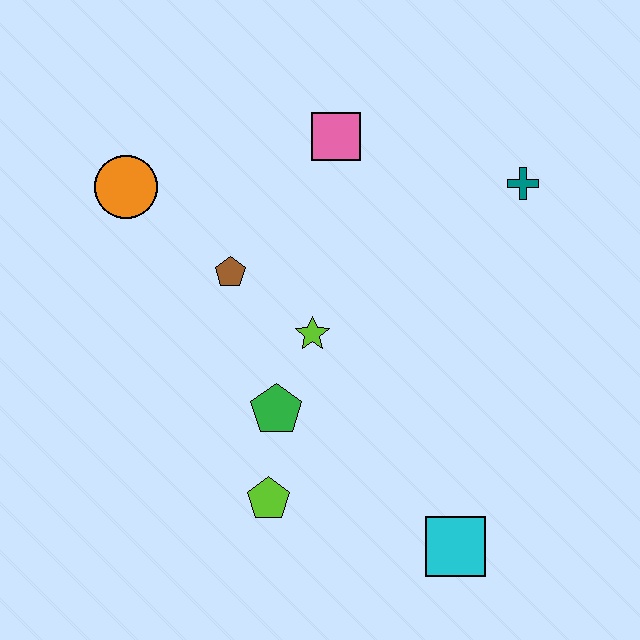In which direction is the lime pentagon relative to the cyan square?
The lime pentagon is to the left of the cyan square.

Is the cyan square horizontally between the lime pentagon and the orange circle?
No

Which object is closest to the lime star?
The green pentagon is closest to the lime star.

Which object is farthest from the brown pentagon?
The cyan square is farthest from the brown pentagon.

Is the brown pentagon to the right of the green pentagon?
No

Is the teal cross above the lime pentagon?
Yes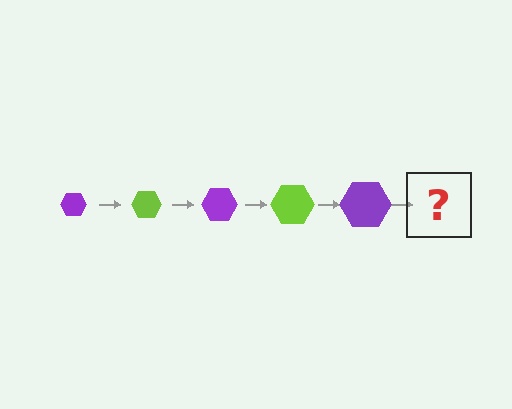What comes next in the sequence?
The next element should be a lime hexagon, larger than the previous one.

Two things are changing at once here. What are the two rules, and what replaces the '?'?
The two rules are that the hexagon grows larger each step and the color cycles through purple and lime. The '?' should be a lime hexagon, larger than the previous one.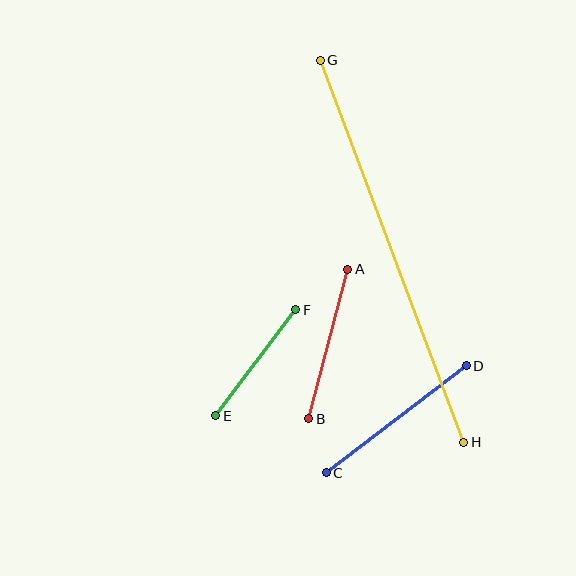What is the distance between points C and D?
The distance is approximately 176 pixels.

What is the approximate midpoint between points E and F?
The midpoint is at approximately (256, 363) pixels.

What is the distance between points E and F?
The distance is approximately 133 pixels.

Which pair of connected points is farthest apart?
Points G and H are farthest apart.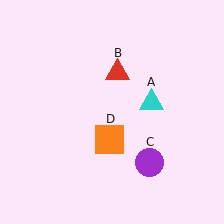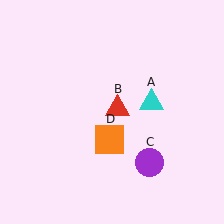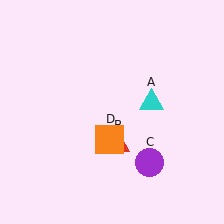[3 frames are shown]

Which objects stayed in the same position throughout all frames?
Cyan triangle (object A) and purple circle (object C) and orange square (object D) remained stationary.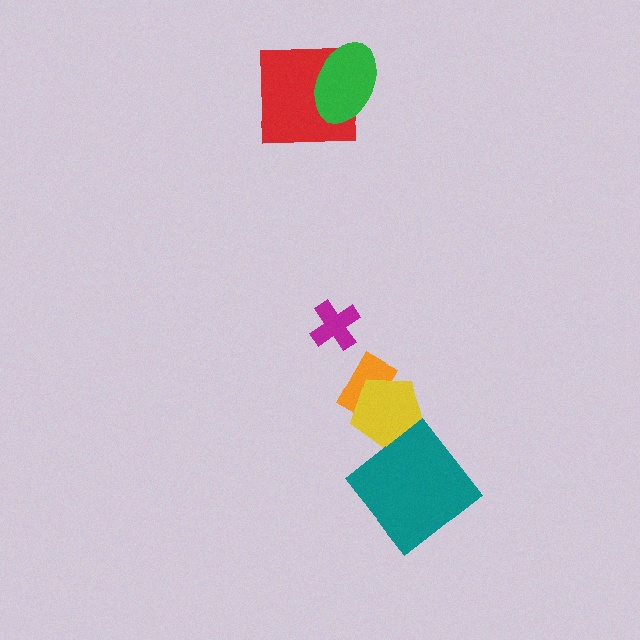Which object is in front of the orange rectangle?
The yellow pentagon is in front of the orange rectangle.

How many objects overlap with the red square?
1 object overlaps with the red square.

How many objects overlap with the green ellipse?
1 object overlaps with the green ellipse.